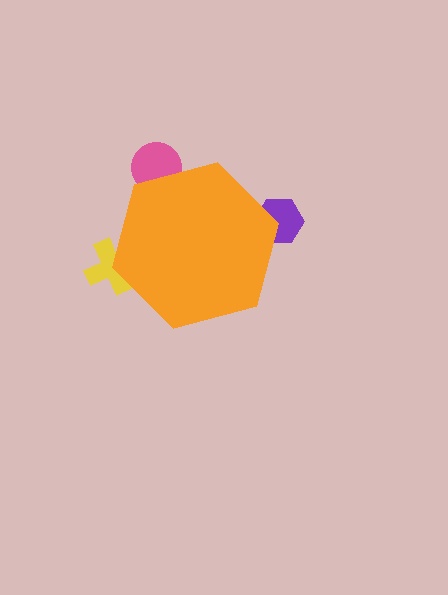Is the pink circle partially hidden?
Yes, the pink circle is partially hidden behind the orange hexagon.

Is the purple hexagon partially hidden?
Yes, the purple hexagon is partially hidden behind the orange hexagon.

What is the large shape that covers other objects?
An orange hexagon.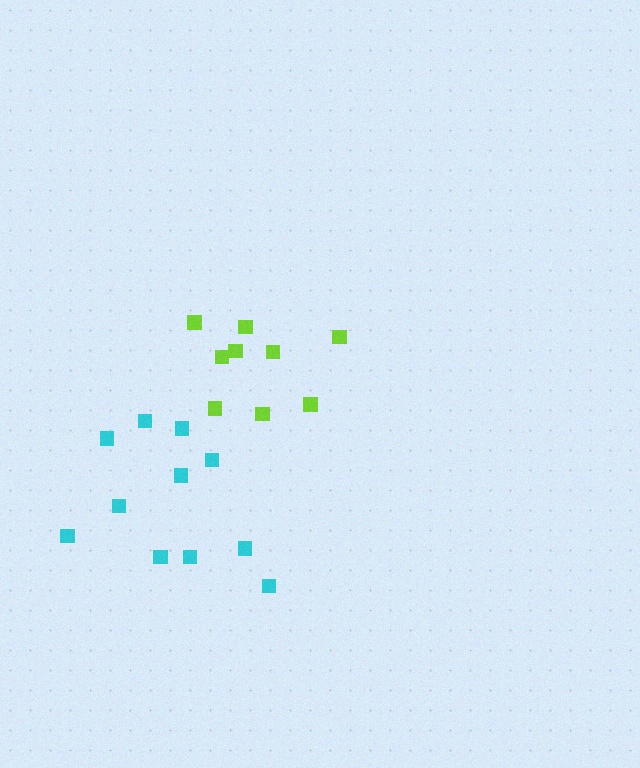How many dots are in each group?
Group 1: 9 dots, Group 2: 11 dots (20 total).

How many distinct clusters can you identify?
There are 2 distinct clusters.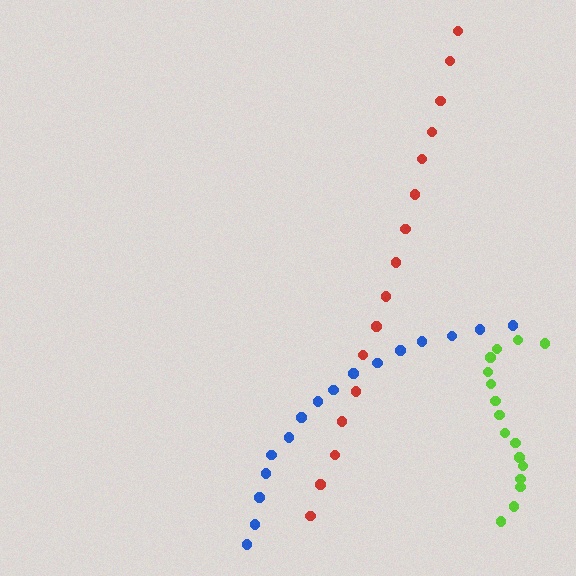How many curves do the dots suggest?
There are 3 distinct paths.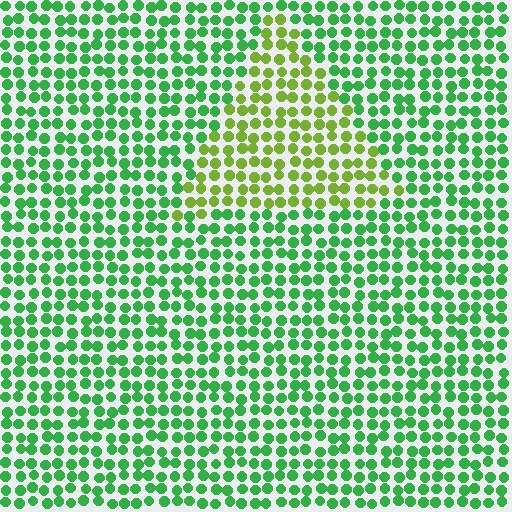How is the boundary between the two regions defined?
The boundary is defined purely by a slight shift in hue (about 42 degrees). Spacing, size, and orientation are identical on both sides.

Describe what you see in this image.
The image is filled with small green elements in a uniform arrangement. A triangle-shaped region is visible where the elements are tinted to a slightly different hue, forming a subtle color boundary.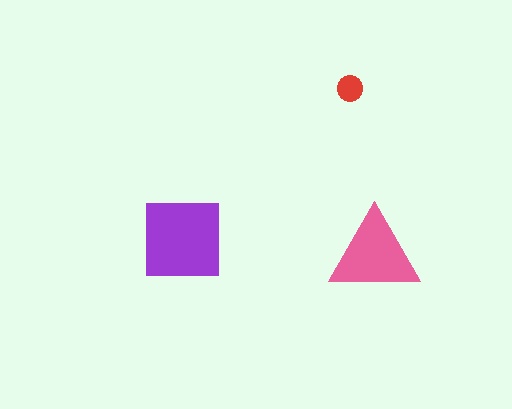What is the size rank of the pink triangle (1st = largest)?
2nd.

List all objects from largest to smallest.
The purple square, the pink triangle, the red circle.